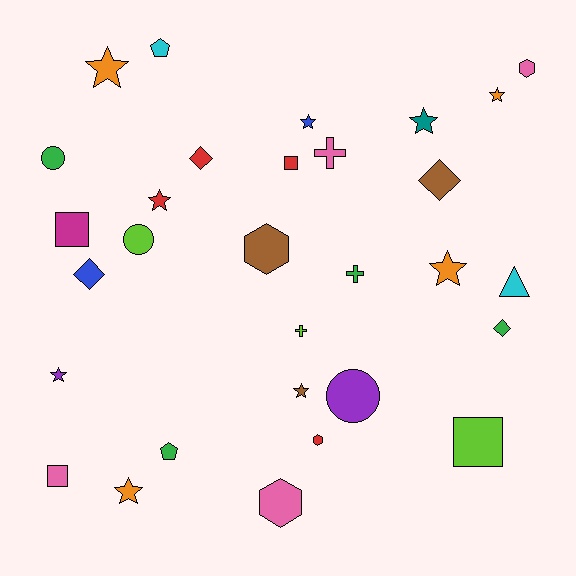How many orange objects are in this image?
There are 4 orange objects.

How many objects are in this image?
There are 30 objects.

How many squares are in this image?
There are 4 squares.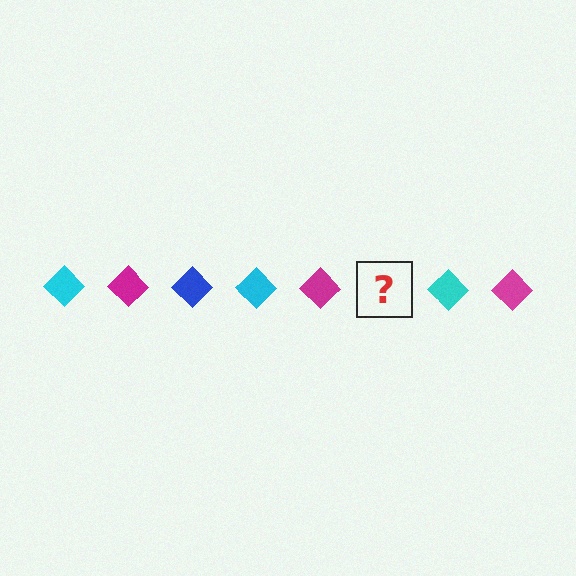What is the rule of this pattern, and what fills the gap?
The rule is that the pattern cycles through cyan, magenta, blue diamonds. The gap should be filled with a blue diamond.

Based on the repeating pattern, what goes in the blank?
The blank should be a blue diamond.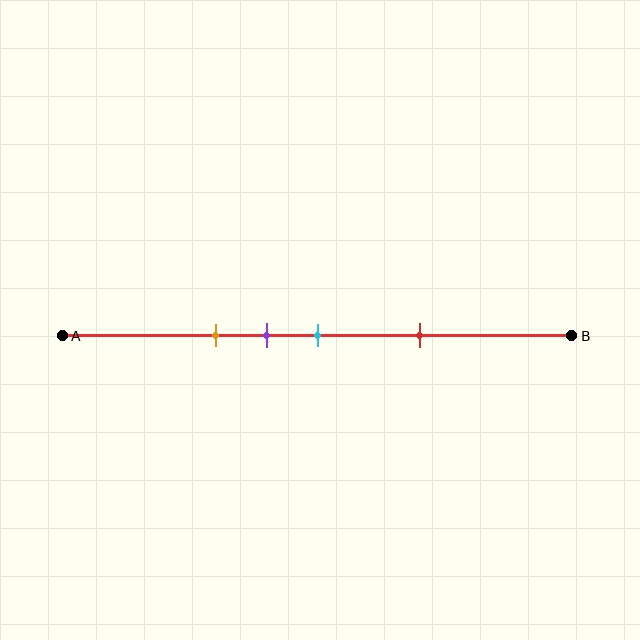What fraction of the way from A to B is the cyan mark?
The cyan mark is approximately 50% (0.5) of the way from A to B.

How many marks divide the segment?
There are 4 marks dividing the segment.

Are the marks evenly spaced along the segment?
No, the marks are not evenly spaced.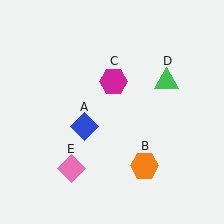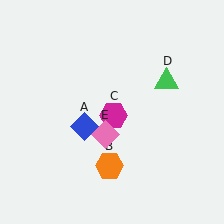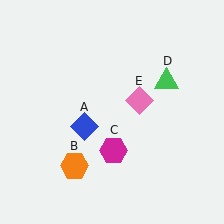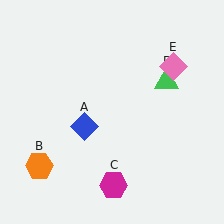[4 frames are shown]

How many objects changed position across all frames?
3 objects changed position: orange hexagon (object B), magenta hexagon (object C), pink diamond (object E).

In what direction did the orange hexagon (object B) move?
The orange hexagon (object B) moved left.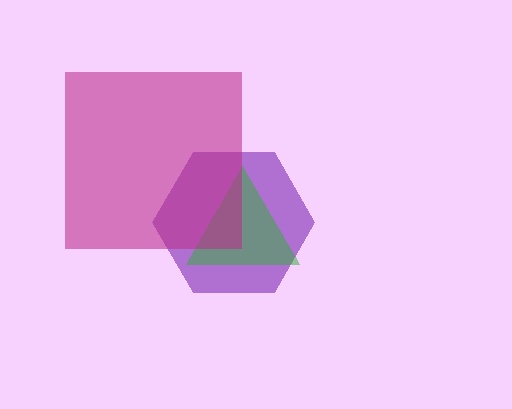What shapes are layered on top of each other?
The layered shapes are: a purple hexagon, a green triangle, a magenta square.